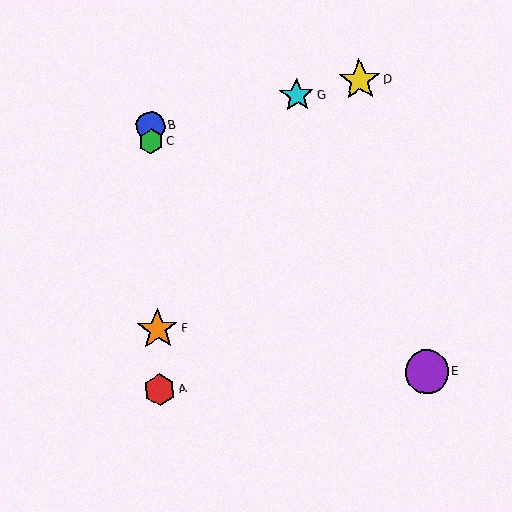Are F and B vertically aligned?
Yes, both are at x≈158.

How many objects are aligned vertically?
4 objects (A, B, C, F) are aligned vertically.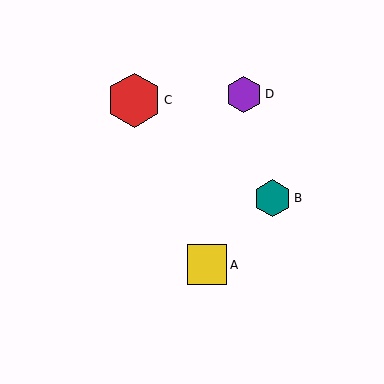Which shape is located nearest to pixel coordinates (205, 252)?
The yellow square (labeled A) at (207, 265) is nearest to that location.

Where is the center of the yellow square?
The center of the yellow square is at (207, 265).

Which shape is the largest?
The red hexagon (labeled C) is the largest.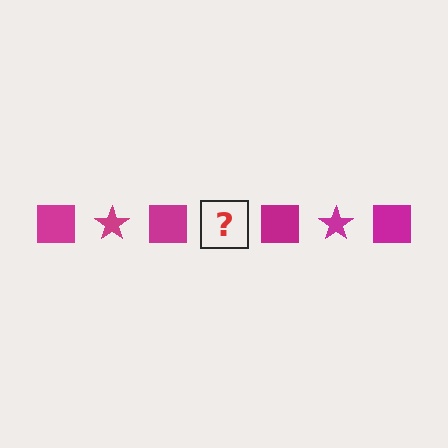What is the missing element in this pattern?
The missing element is a magenta star.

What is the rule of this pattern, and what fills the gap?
The rule is that the pattern cycles through square, star shapes in magenta. The gap should be filled with a magenta star.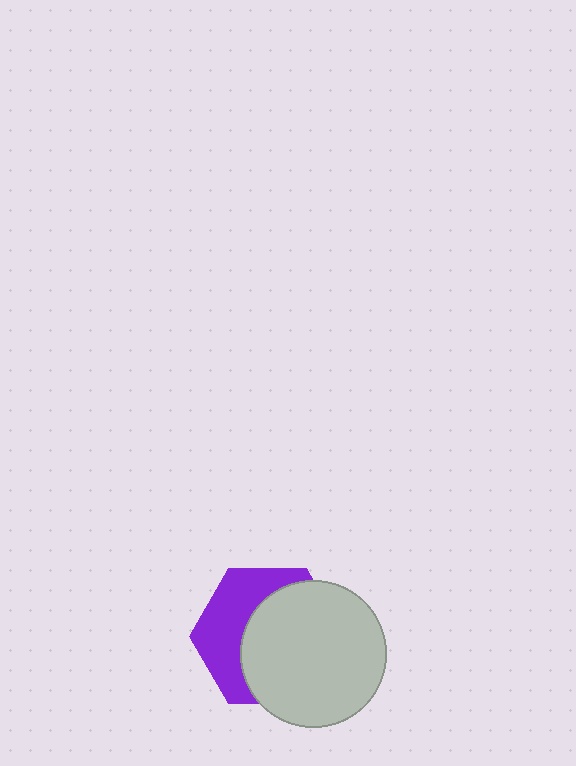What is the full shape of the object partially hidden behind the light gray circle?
The partially hidden object is a purple hexagon.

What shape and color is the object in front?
The object in front is a light gray circle.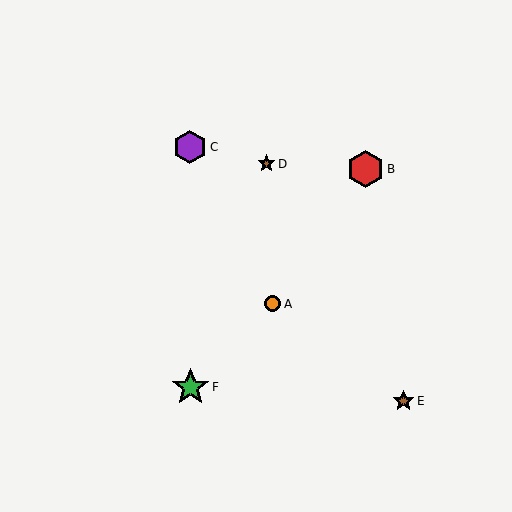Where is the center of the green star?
The center of the green star is at (190, 387).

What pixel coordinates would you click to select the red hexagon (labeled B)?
Click at (366, 169) to select the red hexagon B.